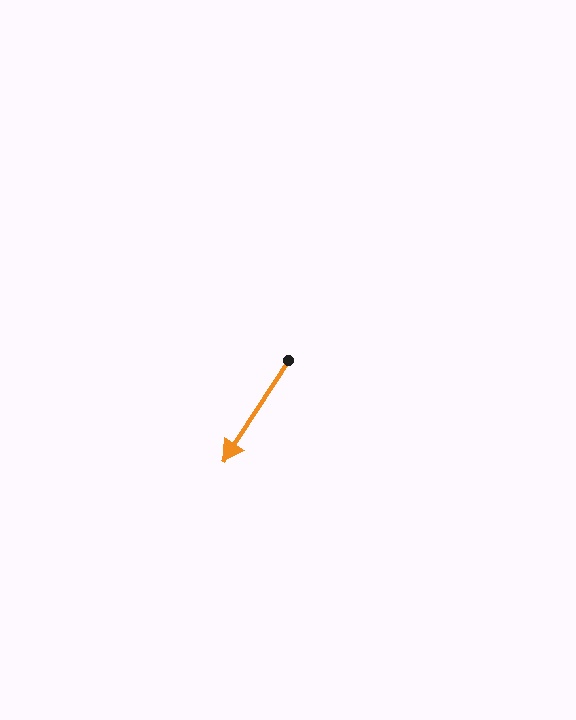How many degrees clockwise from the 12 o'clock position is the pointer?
Approximately 213 degrees.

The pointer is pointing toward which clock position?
Roughly 7 o'clock.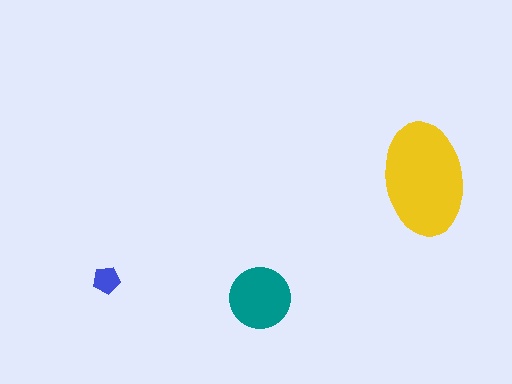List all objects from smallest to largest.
The blue pentagon, the teal circle, the yellow ellipse.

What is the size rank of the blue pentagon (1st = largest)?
3rd.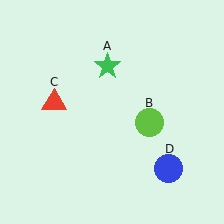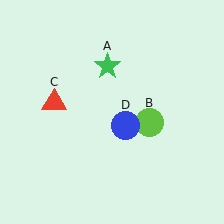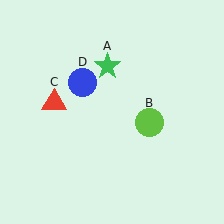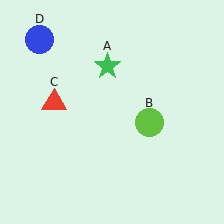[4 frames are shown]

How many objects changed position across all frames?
1 object changed position: blue circle (object D).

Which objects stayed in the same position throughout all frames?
Green star (object A) and lime circle (object B) and red triangle (object C) remained stationary.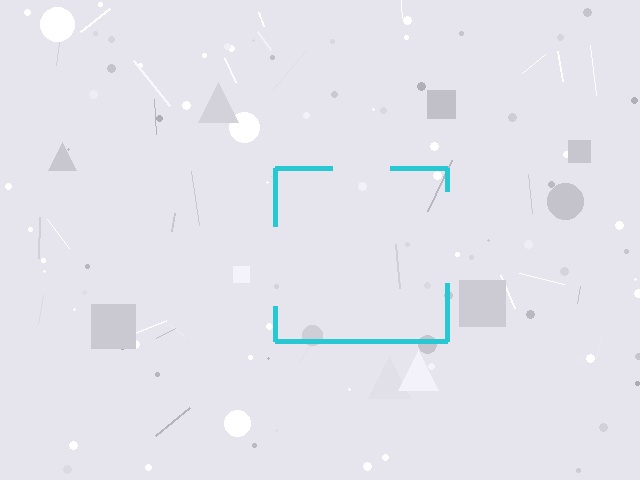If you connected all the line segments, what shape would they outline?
They would outline a square.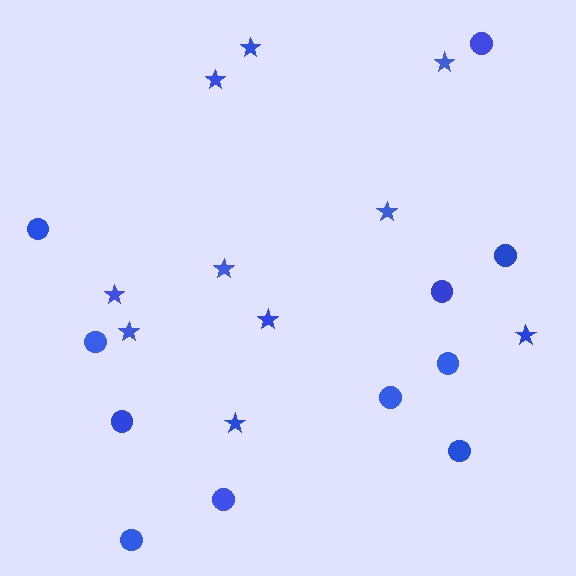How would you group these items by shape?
There are 2 groups: one group of circles (11) and one group of stars (10).